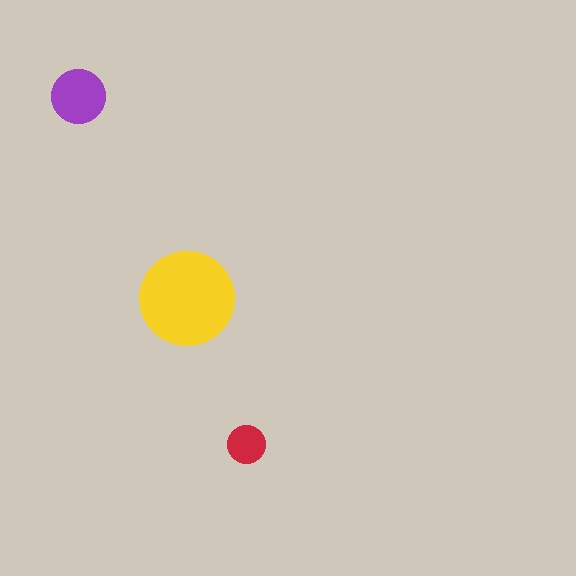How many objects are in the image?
There are 3 objects in the image.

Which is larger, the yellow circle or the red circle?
The yellow one.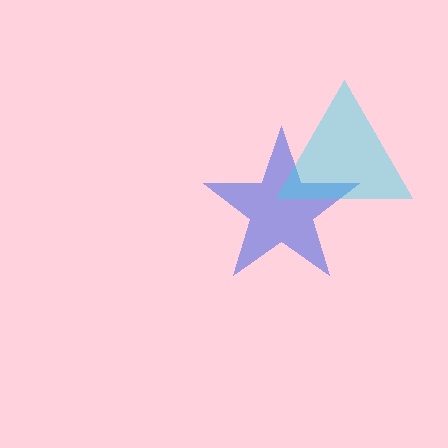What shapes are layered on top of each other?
The layered shapes are: a blue star, a cyan triangle.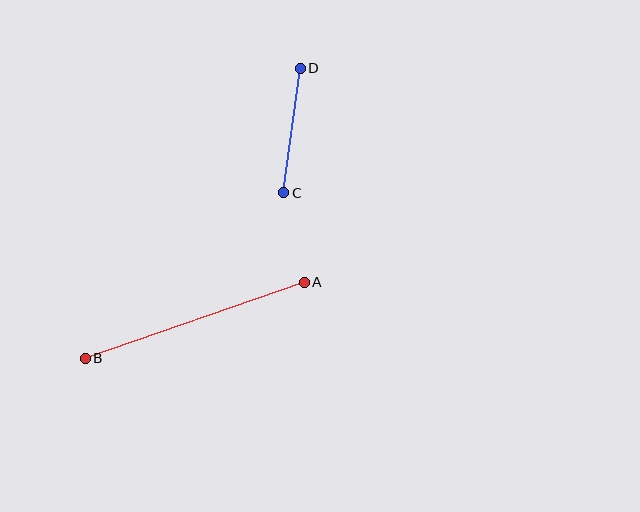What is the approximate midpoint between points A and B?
The midpoint is at approximately (195, 320) pixels.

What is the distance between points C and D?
The distance is approximately 126 pixels.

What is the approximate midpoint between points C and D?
The midpoint is at approximately (292, 131) pixels.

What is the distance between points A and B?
The distance is approximately 232 pixels.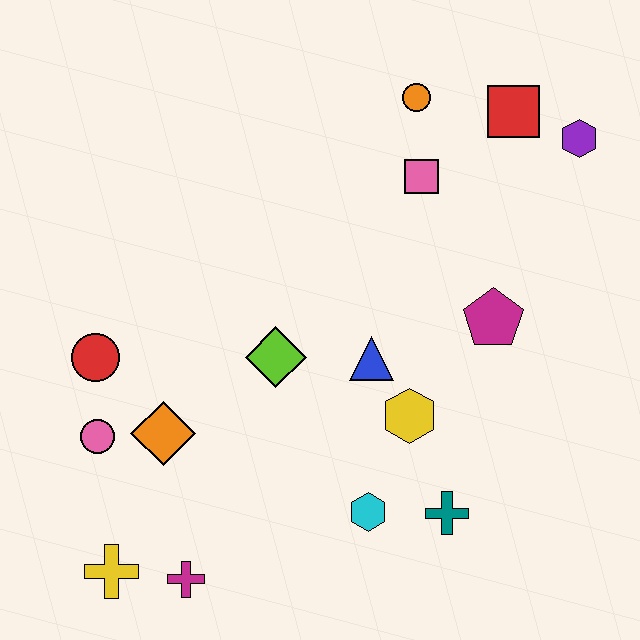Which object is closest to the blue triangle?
The yellow hexagon is closest to the blue triangle.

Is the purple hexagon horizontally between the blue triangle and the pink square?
No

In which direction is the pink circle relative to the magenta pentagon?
The pink circle is to the left of the magenta pentagon.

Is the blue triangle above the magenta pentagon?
No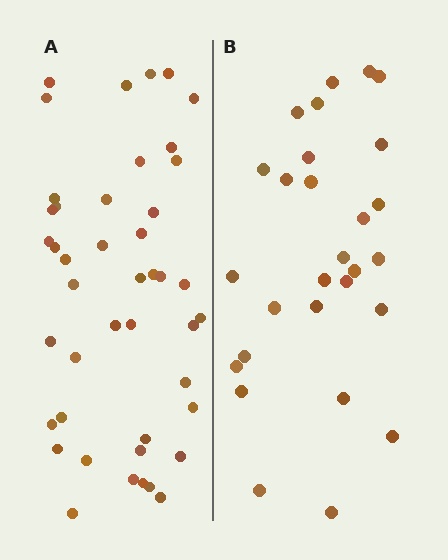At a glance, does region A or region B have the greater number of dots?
Region A (the left region) has more dots.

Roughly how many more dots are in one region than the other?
Region A has approximately 15 more dots than region B.